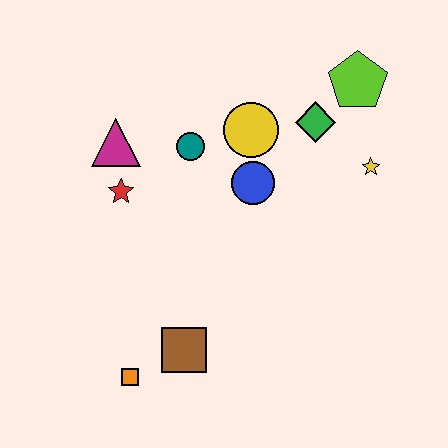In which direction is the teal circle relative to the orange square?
The teal circle is above the orange square.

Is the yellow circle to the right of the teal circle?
Yes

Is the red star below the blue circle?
Yes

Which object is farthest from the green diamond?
The orange square is farthest from the green diamond.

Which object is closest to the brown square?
The orange square is closest to the brown square.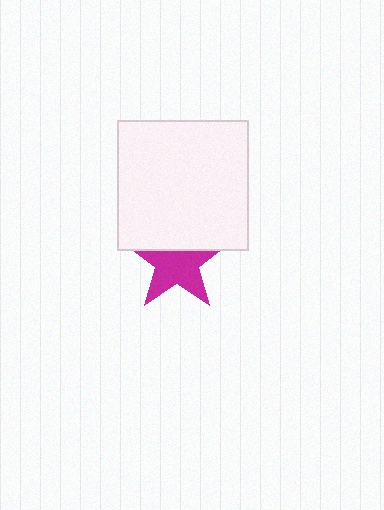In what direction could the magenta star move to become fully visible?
The magenta star could move down. That would shift it out from behind the white square entirely.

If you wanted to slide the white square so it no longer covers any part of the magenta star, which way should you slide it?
Slide it up — that is the most direct way to separate the two shapes.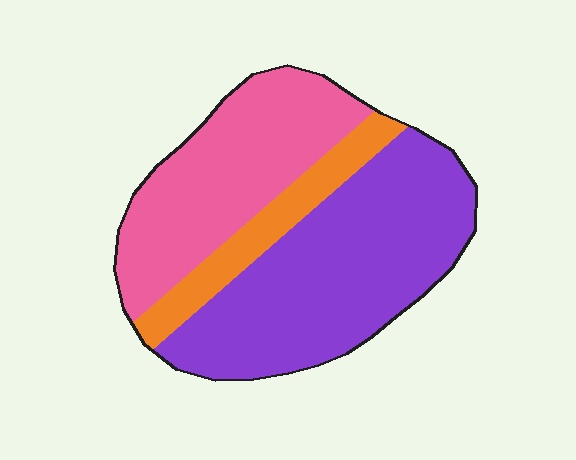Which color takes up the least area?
Orange, at roughly 15%.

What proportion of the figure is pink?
Pink covers roughly 35% of the figure.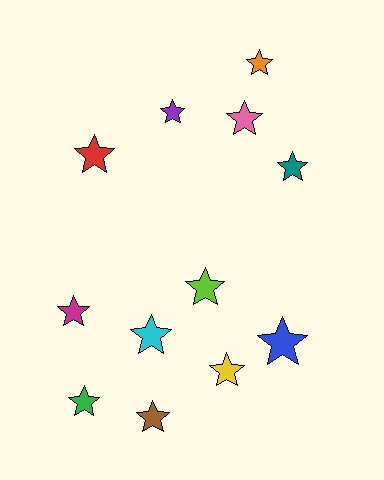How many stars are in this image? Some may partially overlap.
There are 12 stars.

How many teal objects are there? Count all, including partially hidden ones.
There is 1 teal object.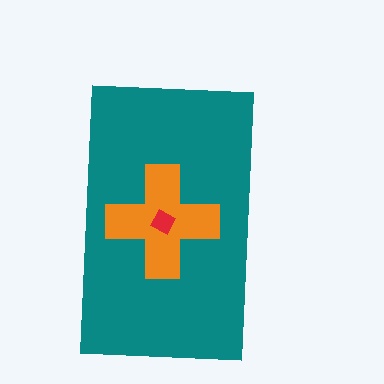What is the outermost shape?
The teal rectangle.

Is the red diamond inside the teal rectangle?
Yes.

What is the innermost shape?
The red diamond.